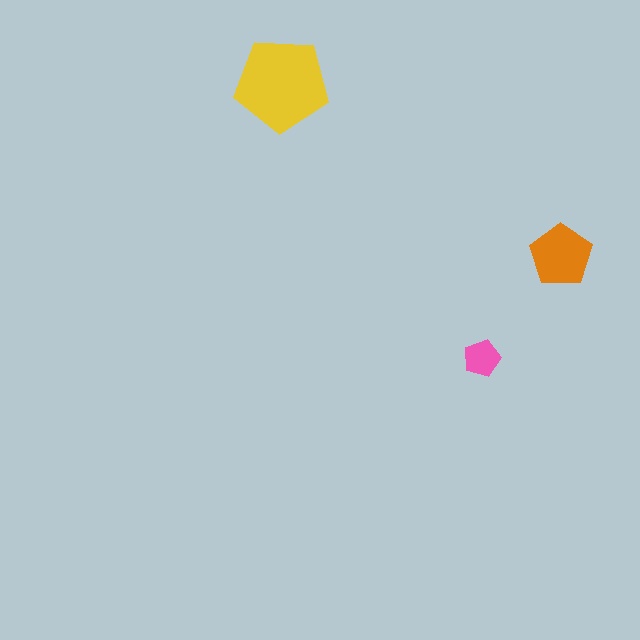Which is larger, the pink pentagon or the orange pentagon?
The orange one.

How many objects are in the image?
There are 3 objects in the image.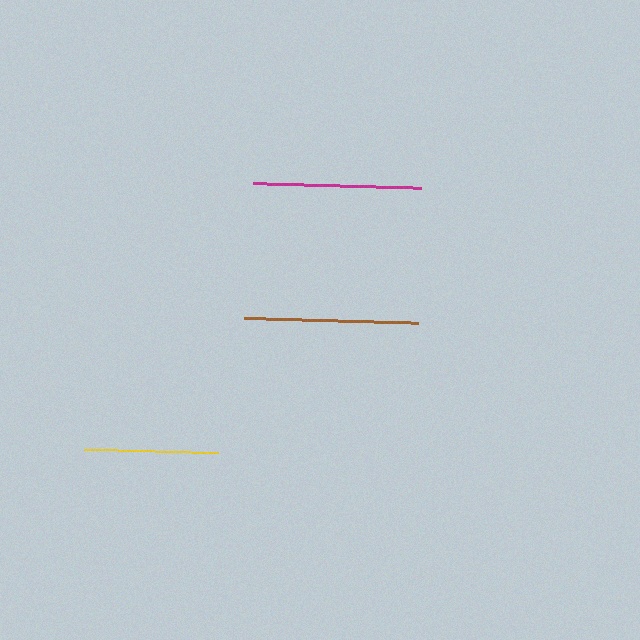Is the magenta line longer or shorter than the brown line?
The brown line is longer than the magenta line.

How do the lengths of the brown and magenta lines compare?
The brown and magenta lines are approximately the same length.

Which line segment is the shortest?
The yellow line is the shortest at approximately 134 pixels.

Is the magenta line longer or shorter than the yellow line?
The magenta line is longer than the yellow line.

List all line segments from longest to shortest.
From longest to shortest: brown, magenta, yellow.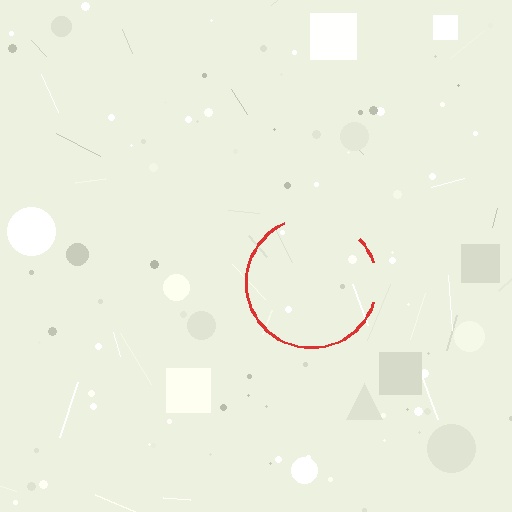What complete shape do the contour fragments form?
The contour fragments form a circle.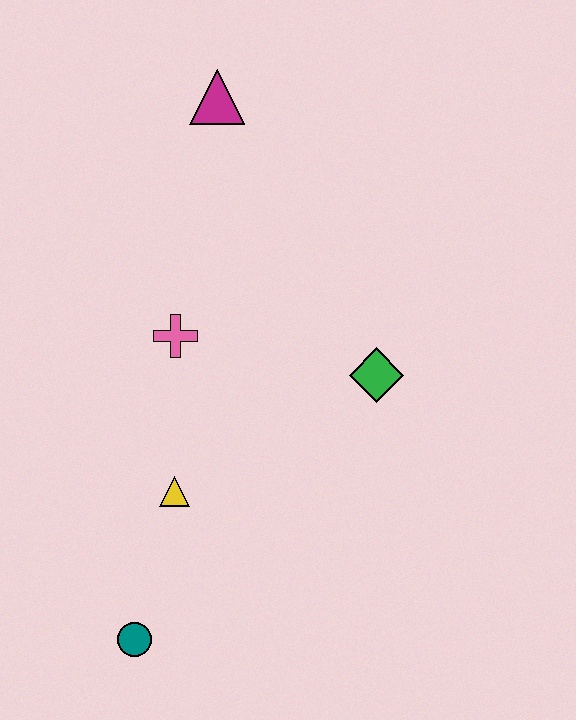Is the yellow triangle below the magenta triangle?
Yes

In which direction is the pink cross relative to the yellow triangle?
The pink cross is above the yellow triangle.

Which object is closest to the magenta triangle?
The pink cross is closest to the magenta triangle.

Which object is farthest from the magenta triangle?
The teal circle is farthest from the magenta triangle.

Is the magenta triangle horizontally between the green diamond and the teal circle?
Yes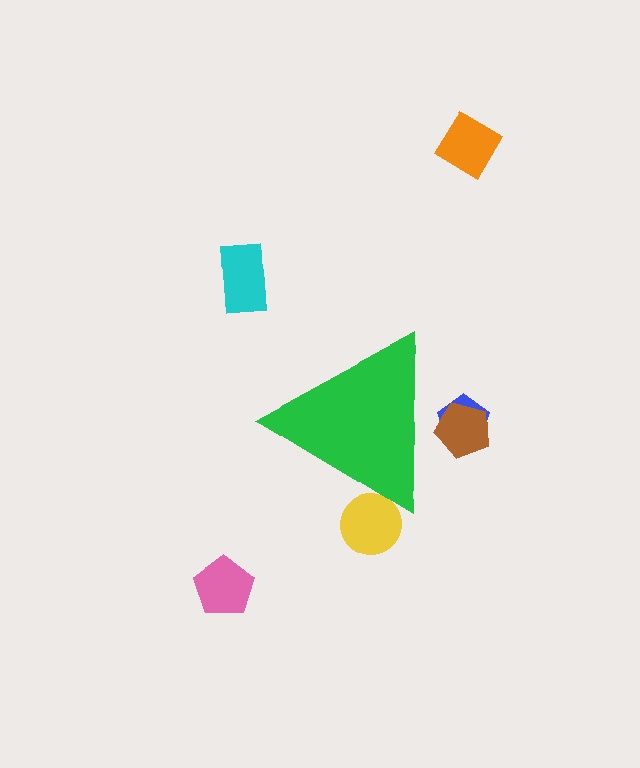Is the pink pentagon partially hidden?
No, the pink pentagon is fully visible.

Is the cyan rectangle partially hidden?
No, the cyan rectangle is fully visible.